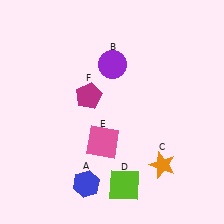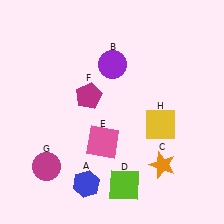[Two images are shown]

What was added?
A magenta circle (G), a yellow square (H) were added in Image 2.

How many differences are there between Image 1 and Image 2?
There are 2 differences between the two images.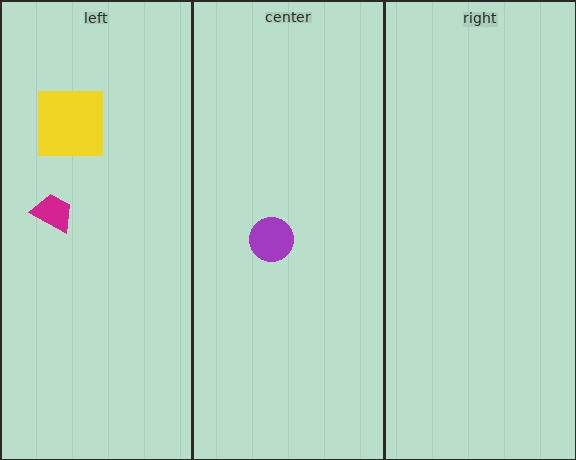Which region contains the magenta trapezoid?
The left region.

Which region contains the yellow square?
The left region.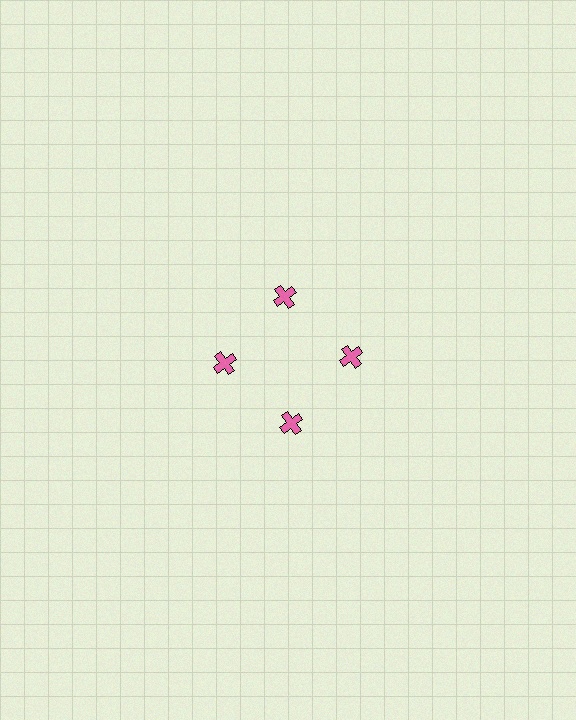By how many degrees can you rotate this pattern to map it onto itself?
The pattern maps onto itself every 90 degrees of rotation.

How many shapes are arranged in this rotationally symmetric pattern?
There are 4 shapes, arranged in 4 groups of 1.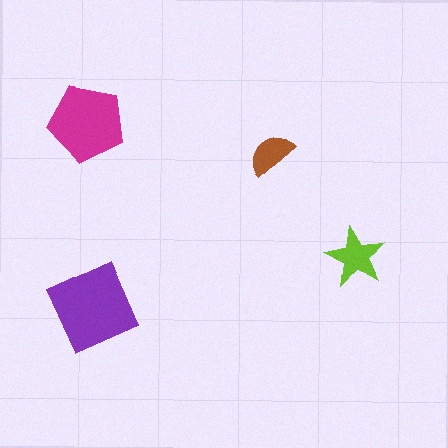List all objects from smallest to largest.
The brown semicircle, the lime star, the magenta pentagon, the purple square.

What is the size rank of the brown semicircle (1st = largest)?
4th.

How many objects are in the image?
There are 4 objects in the image.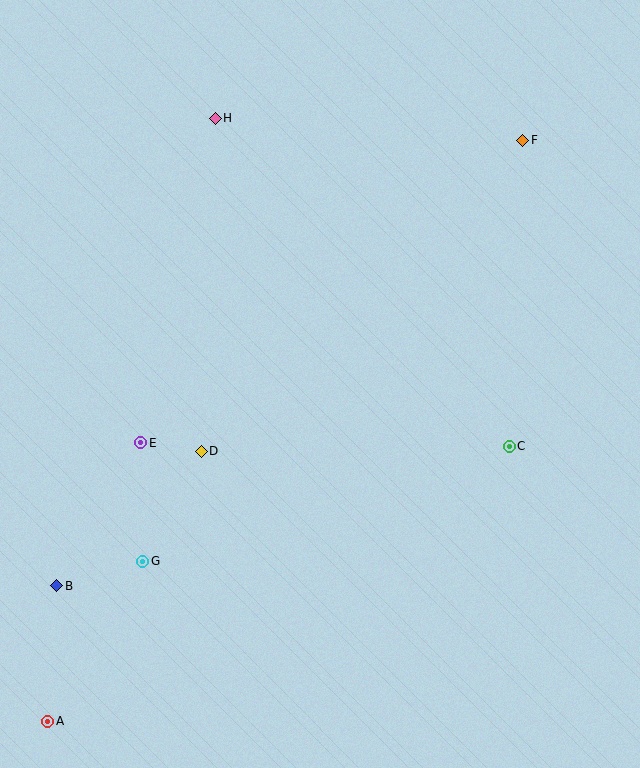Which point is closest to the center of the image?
Point D at (201, 451) is closest to the center.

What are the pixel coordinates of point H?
Point H is at (215, 118).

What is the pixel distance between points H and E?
The distance between H and E is 333 pixels.